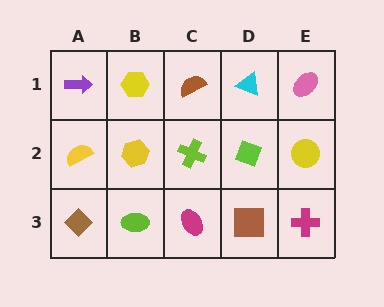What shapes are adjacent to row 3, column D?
A lime diamond (row 2, column D), a magenta ellipse (row 3, column C), a magenta cross (row 3, column E).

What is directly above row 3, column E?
A yellow circle.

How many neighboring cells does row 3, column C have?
3.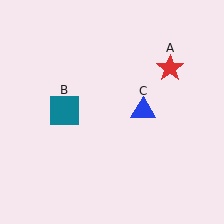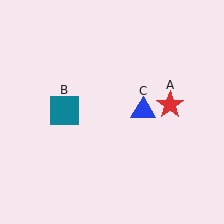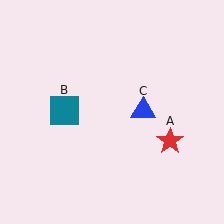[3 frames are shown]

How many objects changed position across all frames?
1 object changed position: red star (object A).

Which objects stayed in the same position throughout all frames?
Teal square (object B) and blue triangle (object C) remained stationary.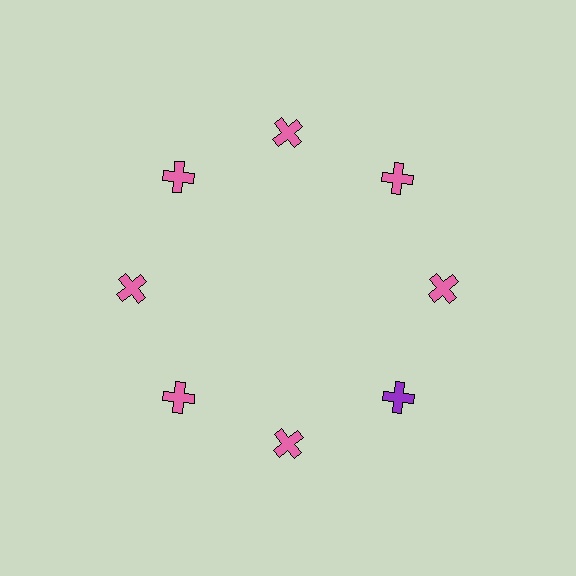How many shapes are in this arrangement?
There are 8 shapes arranged in a ring pattern.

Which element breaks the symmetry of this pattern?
The purple cross at roughly the 4 o'clock position breaks the symmetry. All other shapes are pink crosses.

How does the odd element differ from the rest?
It has a different color: purple instead of pink.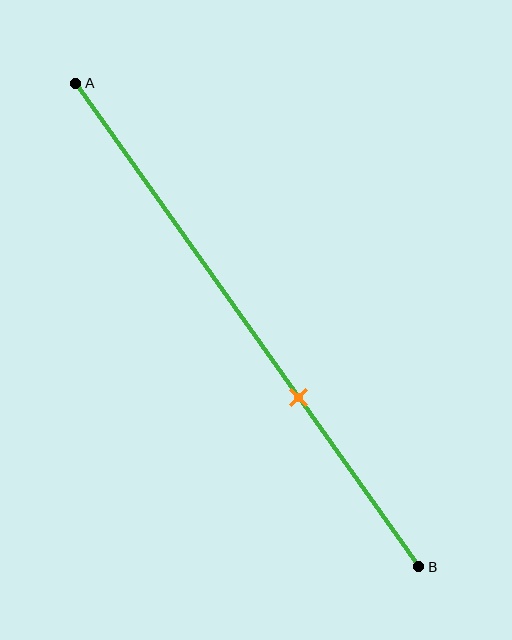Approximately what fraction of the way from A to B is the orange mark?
The orange mark is approximately 65% of the way from A to B.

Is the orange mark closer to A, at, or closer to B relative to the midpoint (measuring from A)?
The orange mark is closer to point B than the midpoint of segment AB.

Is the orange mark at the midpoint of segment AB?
No, the mark is at about 65% from A, not at the 50% midpoint.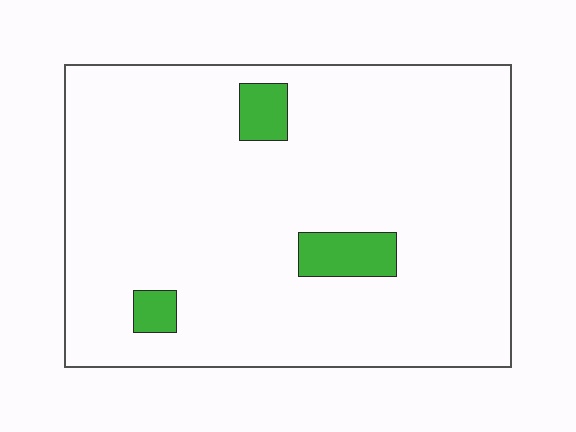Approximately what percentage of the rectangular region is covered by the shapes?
Approximately 5%.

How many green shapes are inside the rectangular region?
3.